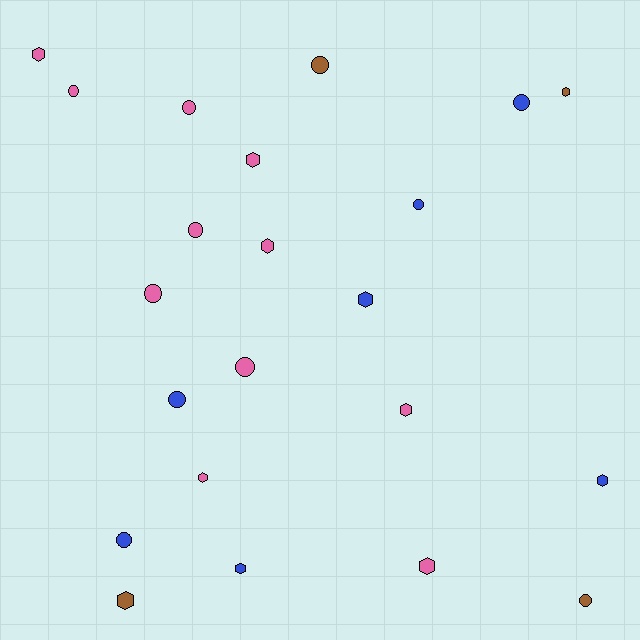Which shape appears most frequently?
Circle, with 11 objects.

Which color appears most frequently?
Pink, with 11 objects.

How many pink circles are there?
There are 5 pink circles.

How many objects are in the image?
There are 22 objects.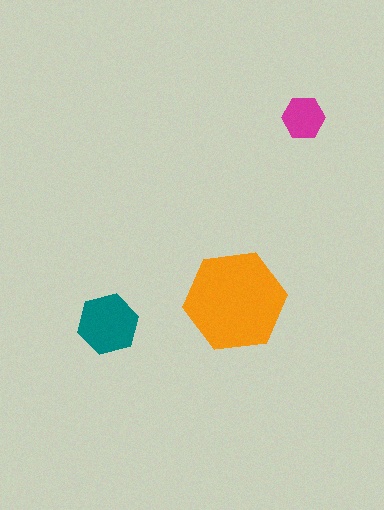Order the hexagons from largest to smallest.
the orange one, the teal one, the magenta one.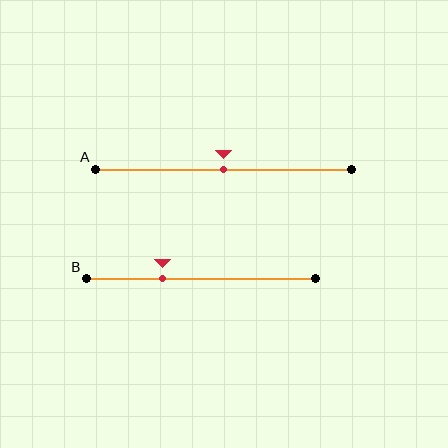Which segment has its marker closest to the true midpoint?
Segment A has its marker closest to the true midpoint.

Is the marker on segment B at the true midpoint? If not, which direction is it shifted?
No, the marker on segment B is shifted to the left by about 17% of the segment length.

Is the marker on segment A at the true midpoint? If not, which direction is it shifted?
Yes, the marker on segment A is at the true midpoint.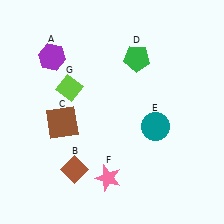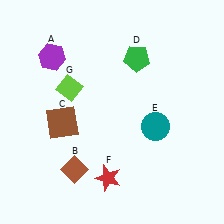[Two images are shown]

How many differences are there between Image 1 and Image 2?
There is 1 difference between the two images.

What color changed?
The star (F) changed from pink in Image 1 to red in Image 2.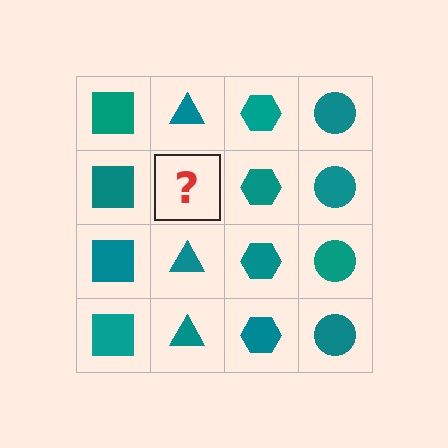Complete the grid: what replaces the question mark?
The question mark should be replaced with a teal triangle.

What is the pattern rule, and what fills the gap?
The rule is that each column has a consistent shape. The gap should be filled with a teal triangle.